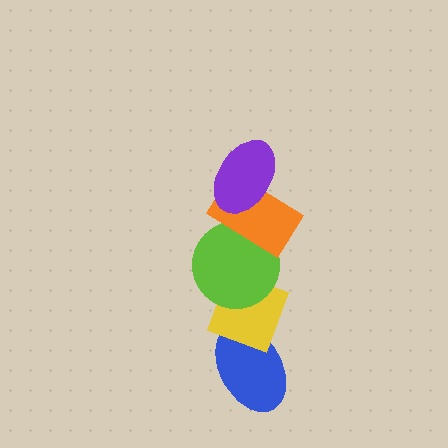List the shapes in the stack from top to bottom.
From top to bottom: the purple ellipse, the orange rectangle, the lime circle, the yellow diamond, the blue ellipse.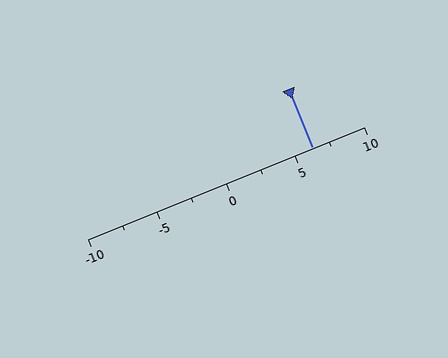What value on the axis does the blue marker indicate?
The marker indicates approximately 6.2.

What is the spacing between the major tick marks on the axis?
The major ticks are spaced 5 apart.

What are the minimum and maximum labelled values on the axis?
The axis runs from -10 to 10.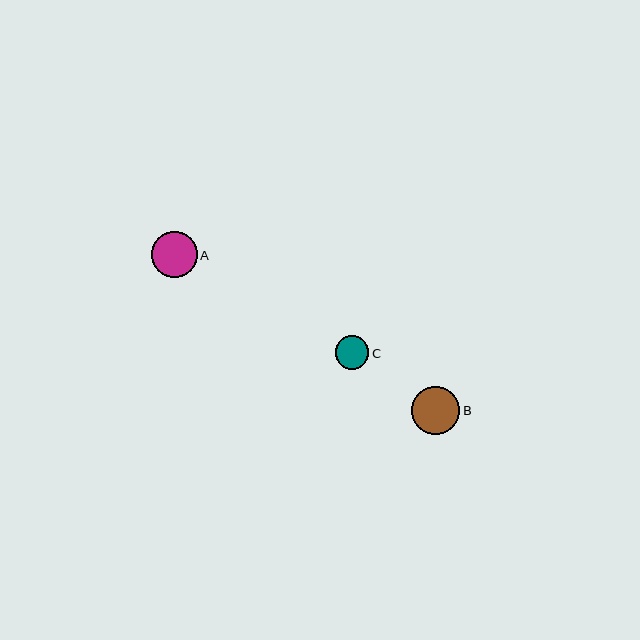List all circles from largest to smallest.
From largest to smallest: B, A, C.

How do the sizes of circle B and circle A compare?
Circle B and circle A are approximately the same size.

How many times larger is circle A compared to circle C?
Circle A is approximately 1.4 times the size of circle C.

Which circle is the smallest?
Circle C is the smallest with a size of approximately 33 pixels.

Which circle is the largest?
Circle B is the largest with a size of approximately 49 pixels.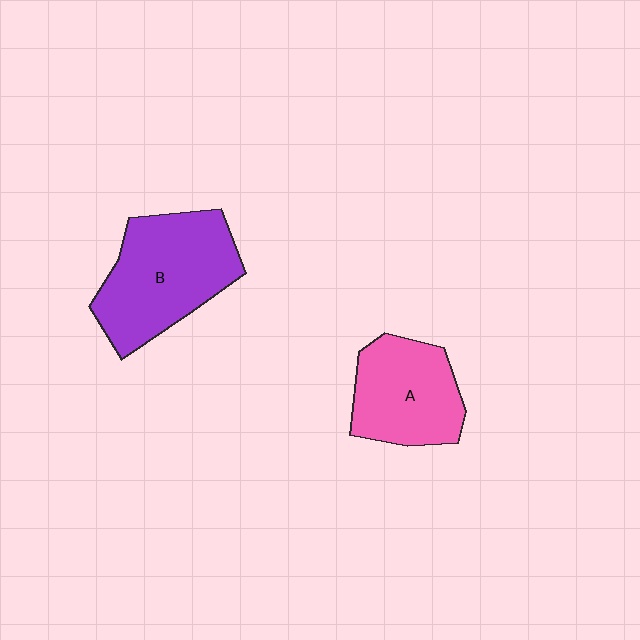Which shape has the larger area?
Shape B (purple).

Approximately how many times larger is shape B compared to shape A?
Approximately 1.3 times.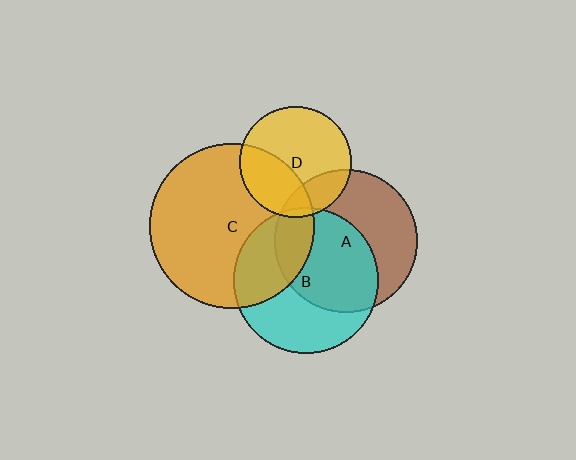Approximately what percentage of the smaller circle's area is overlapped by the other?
Approximately 35%.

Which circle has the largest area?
Circle C (orange).